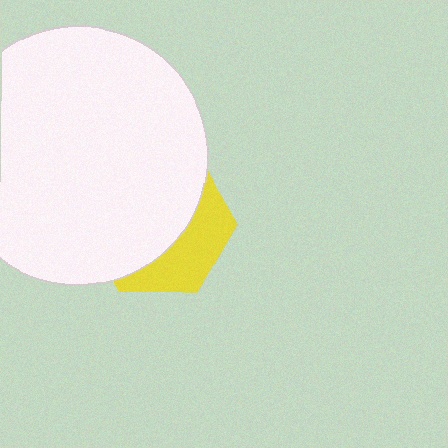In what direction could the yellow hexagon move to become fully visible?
The yellow hexagon could move toward the lower-right. That would shift it out from behind the white circle entirely.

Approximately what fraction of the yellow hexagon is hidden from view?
Roughly 66% of the yellow hexagon is hidden behind the white circle.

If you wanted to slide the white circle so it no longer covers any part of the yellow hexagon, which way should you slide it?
Slide it toward the upper-left — that is the most direct way to separate the two shapes.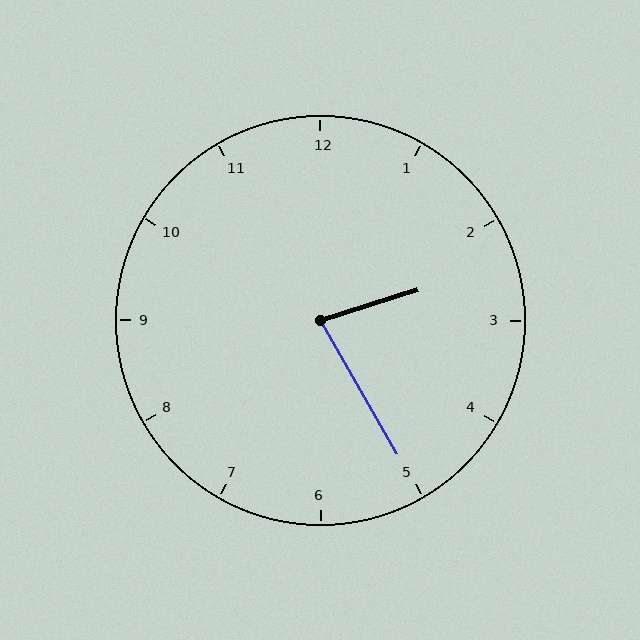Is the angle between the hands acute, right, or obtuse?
It is acute.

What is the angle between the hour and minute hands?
Approximately 78 degrees.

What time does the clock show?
2:25.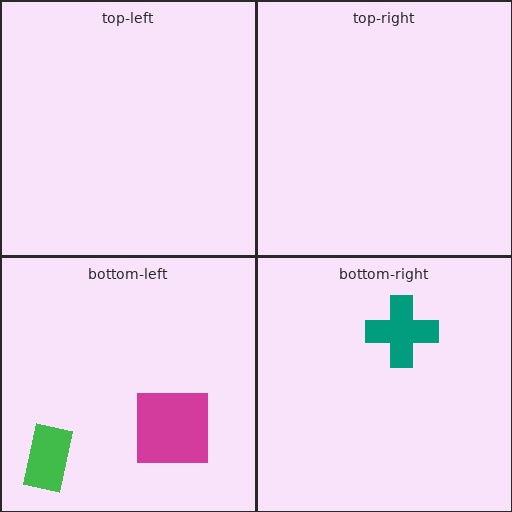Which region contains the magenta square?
The bottom-left region.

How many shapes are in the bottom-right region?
1.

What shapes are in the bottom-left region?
The magenta square, the green rectangle.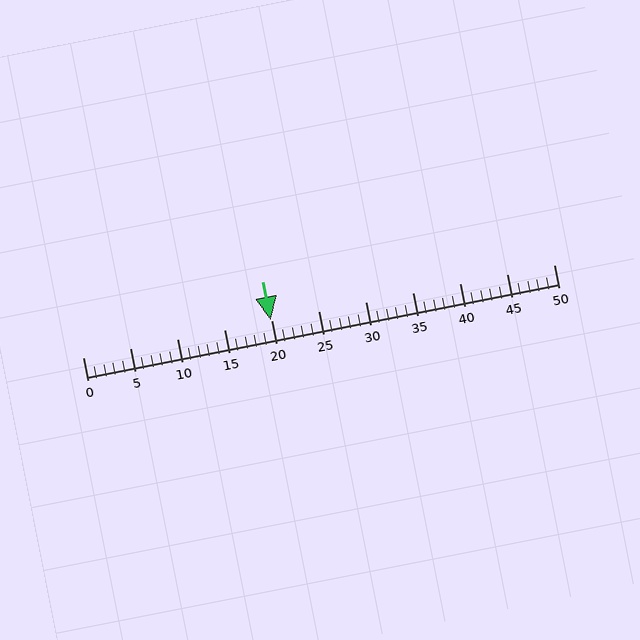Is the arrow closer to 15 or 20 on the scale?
The arrow is closer to 20.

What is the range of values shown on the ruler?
The ruler shows values from 0 to 50.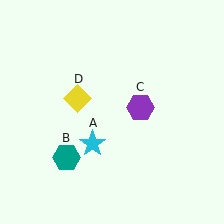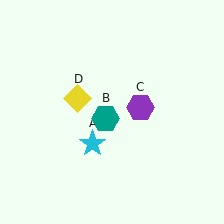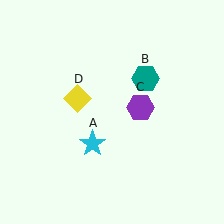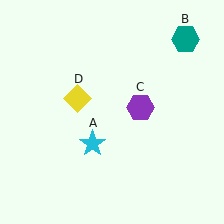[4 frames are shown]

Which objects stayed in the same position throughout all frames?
Cyan star (object A) and purple hexagon (object C) and yellow diamond (object D) remained stationary.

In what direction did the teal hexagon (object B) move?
The teal hexagon (object B) moved up and to the right.